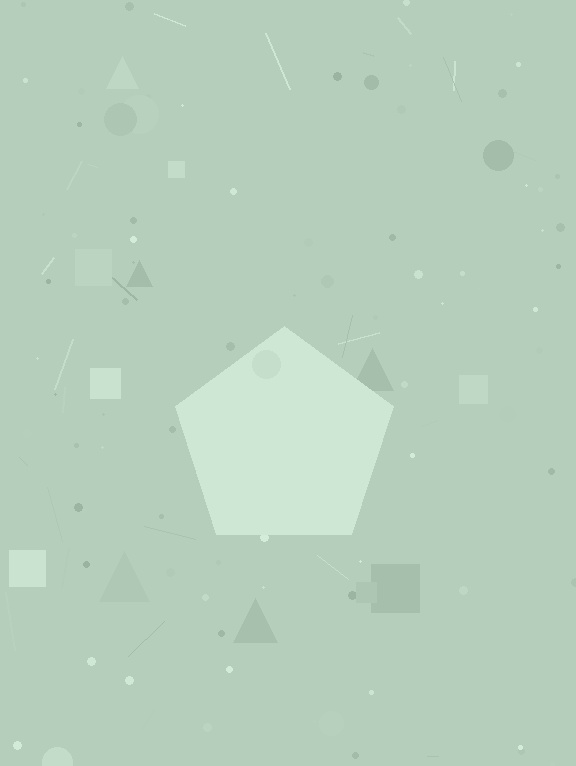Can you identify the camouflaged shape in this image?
The camouflaged shape is a pentagon.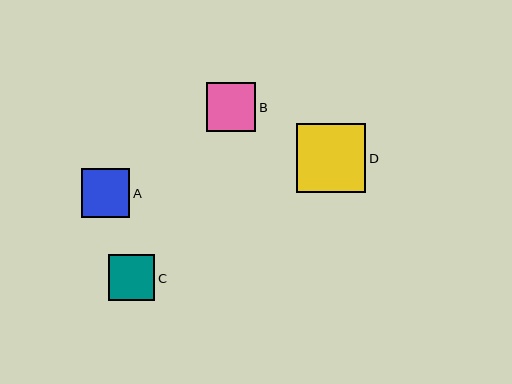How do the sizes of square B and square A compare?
Square B and square A are approximately the same size.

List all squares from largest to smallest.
From largest to smallest: D, B, A, C.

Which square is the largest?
Square D is the largest with a size of approximately 70 pixels.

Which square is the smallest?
Square C is the smallest with a size of approximately 47 pixels.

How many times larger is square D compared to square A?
Square D is approximately 1.4 times the size of square A.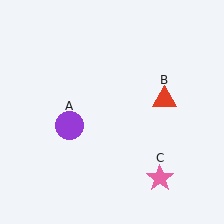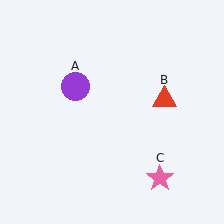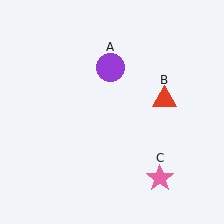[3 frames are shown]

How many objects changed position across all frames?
1 object changed position: purple circle (object A).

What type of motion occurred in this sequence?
The purple circle (object A) rotated clockwise around the center of the scene.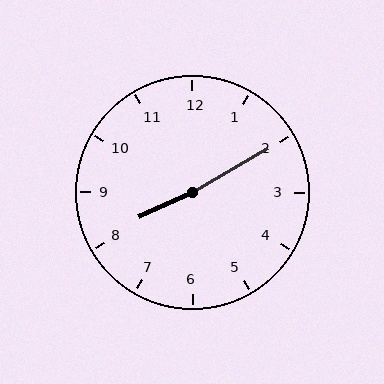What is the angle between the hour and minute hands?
Approximately 175 degrees.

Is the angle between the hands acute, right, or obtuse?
It is obtuse.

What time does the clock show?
8:10.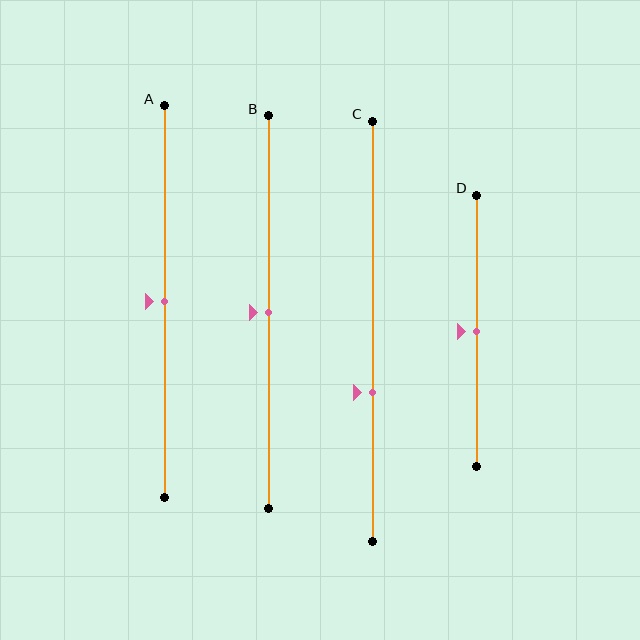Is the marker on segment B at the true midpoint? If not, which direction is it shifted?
Yes, the marker on segment B is at the true midpoint.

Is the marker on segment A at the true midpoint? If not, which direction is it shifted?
Yes, the marker on segment A is at the true midpoint.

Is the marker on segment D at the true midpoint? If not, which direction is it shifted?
Yes, the marker on segment D is at the true midpoint.